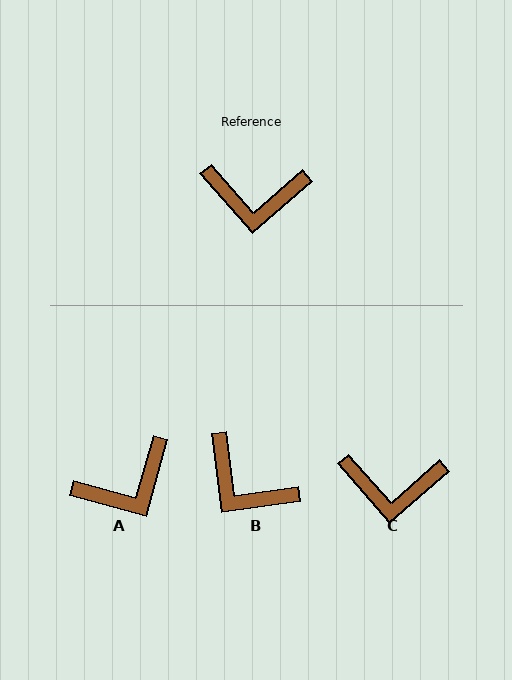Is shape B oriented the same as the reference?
No, it is off by about 34 degrees.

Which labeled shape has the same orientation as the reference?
C.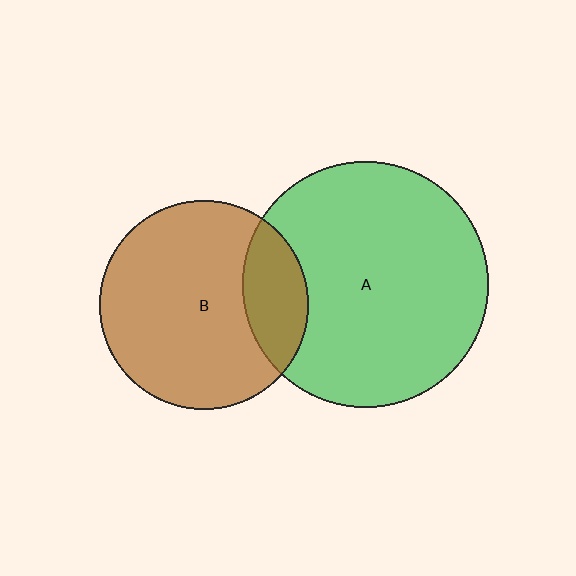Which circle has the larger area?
Circle A (green).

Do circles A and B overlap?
Yes.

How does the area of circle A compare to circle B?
Approximately 1.4 times.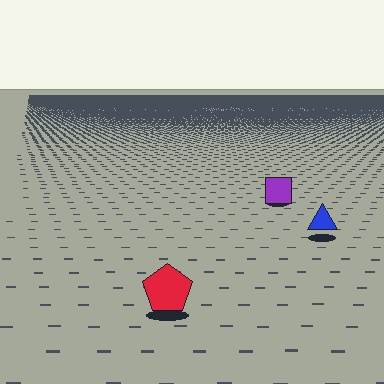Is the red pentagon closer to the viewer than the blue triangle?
Yes. The red pentagon is closer — you can tell from the texture gradient: the ground texture is coarser near it.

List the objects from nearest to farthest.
From nearest to farthest: the red pentagon, the blue triangle, the purple square.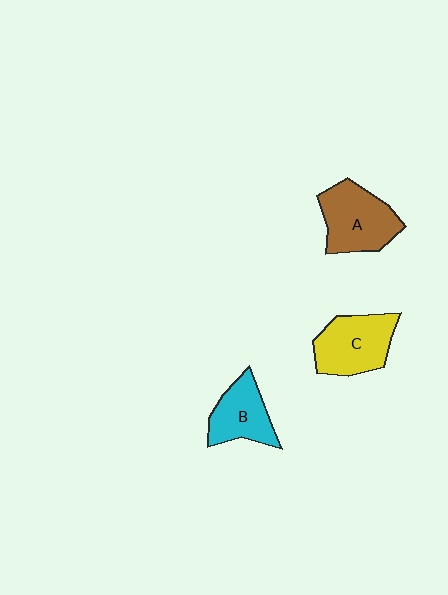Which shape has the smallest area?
Shape B (cyan).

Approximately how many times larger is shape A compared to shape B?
Approximately 1.3 times.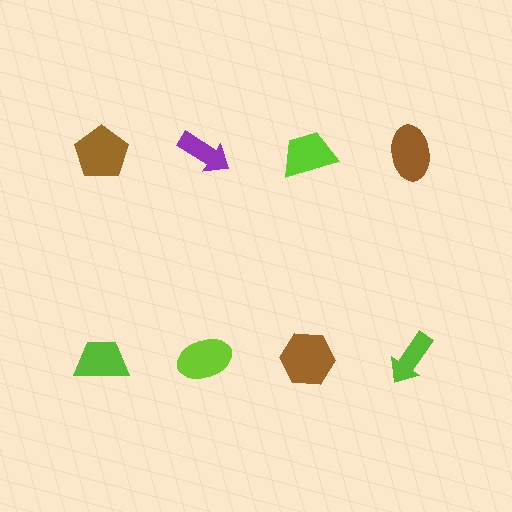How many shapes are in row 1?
4 shapes.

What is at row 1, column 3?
A lime trapezoid.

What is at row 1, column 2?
A purple arrow.